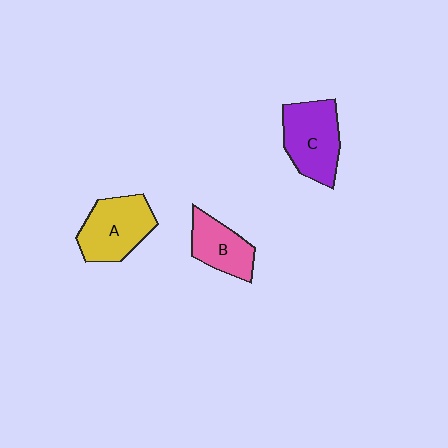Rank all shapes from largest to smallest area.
From largest to smallest: C (purple), A (yellow), B (pink).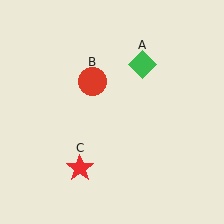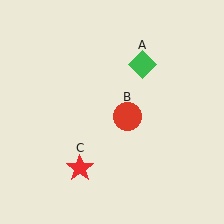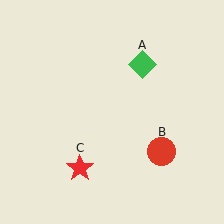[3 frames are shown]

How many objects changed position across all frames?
1 object changed position: red circle (object B).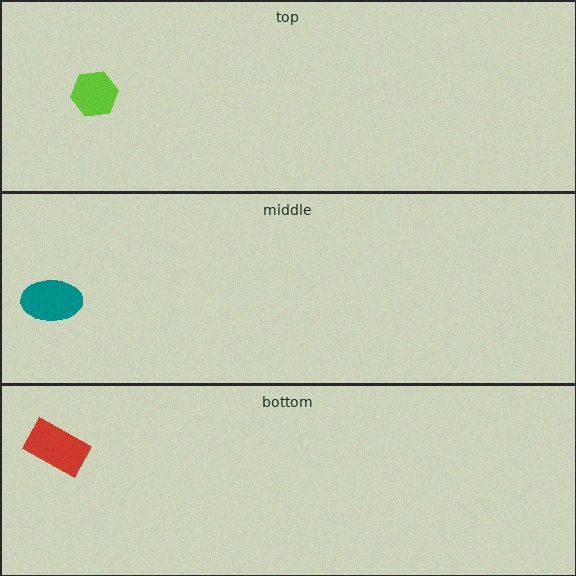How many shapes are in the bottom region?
1.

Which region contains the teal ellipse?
The middle region.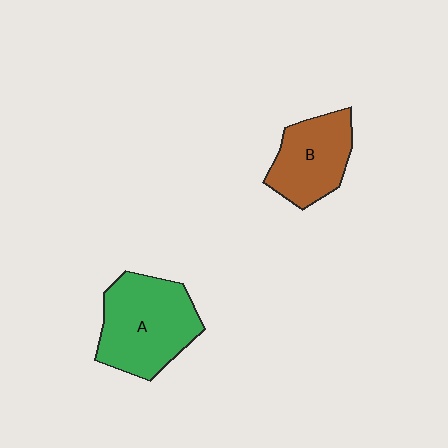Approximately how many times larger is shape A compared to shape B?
Approximately 1.4 times.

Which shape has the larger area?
Shape A (green).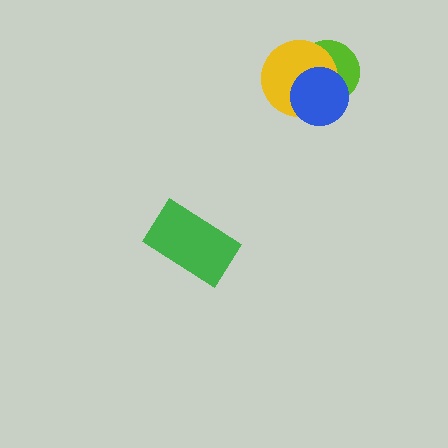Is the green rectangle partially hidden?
No, no other shape covers it.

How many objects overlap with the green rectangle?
0 objects overlap with the green rectangle.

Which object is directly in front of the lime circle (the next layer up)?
The yellow circle is directly in front of the lime circle.